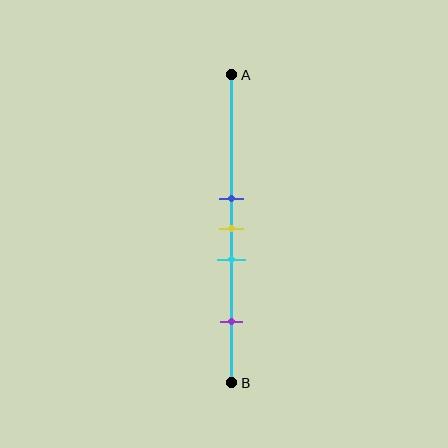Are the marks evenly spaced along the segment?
No, the marks are not evenly spaced.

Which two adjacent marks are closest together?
The blue and yellow marks are the closest adjacent pair.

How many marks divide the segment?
There are 4 marks dividing the segment.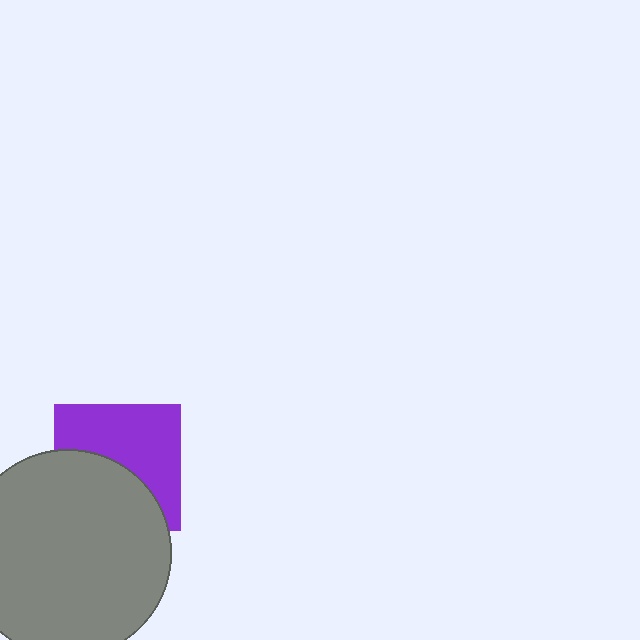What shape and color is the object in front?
The object in front is a gray circle.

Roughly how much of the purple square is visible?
About half of it is visible (roughly 55%).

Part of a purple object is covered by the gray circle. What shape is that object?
It is a square.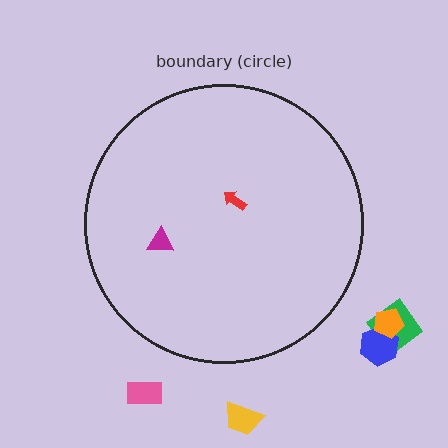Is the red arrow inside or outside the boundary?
Inside.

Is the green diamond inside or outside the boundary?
Outside.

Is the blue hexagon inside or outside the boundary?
Outside.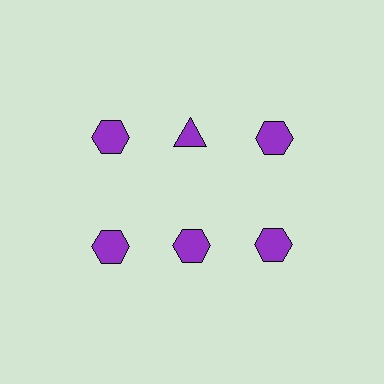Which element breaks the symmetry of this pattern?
The purple triangle in the top row, second from left column breaks the symmetry. All other shapes are purple hexagons.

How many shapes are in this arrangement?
There are 6 shapes arranged in a grid pattern.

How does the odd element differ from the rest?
It has a different shape: triangle instead of hexagon.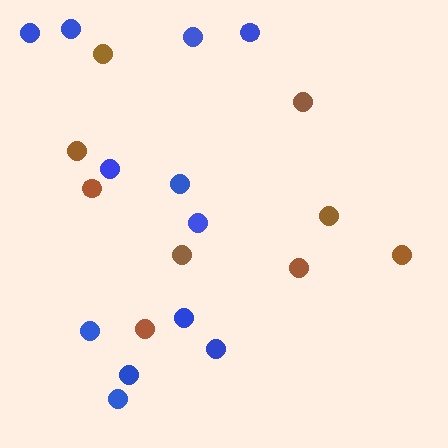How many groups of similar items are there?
There are 2 groups: one group of brown circles (9) and one group of blue circles (12).